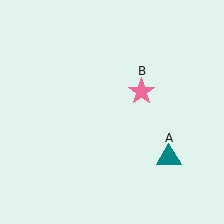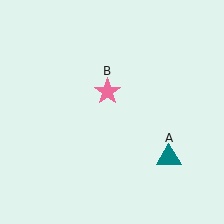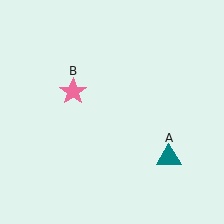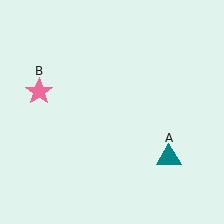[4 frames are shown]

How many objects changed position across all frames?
1 object changed position: pink star (object B).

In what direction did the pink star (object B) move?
The pink star (object B) moved left.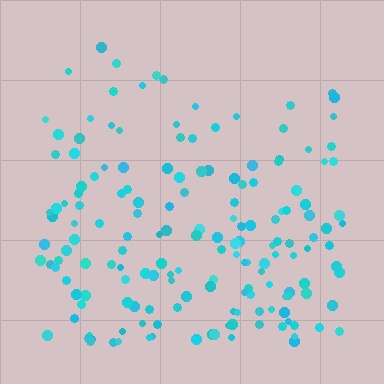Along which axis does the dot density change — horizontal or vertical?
Vertical.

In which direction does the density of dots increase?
From top to bottom, with the bottom side densest.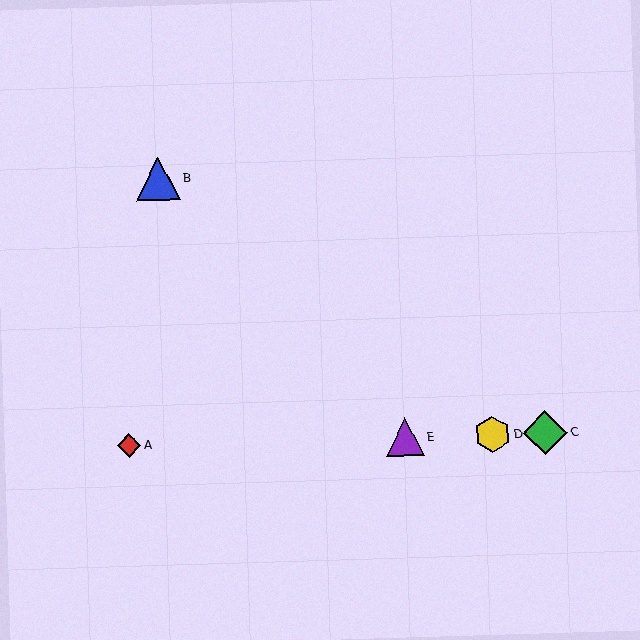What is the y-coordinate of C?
Object C is at y≈433.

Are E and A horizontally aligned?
Yes, both are at y≈437.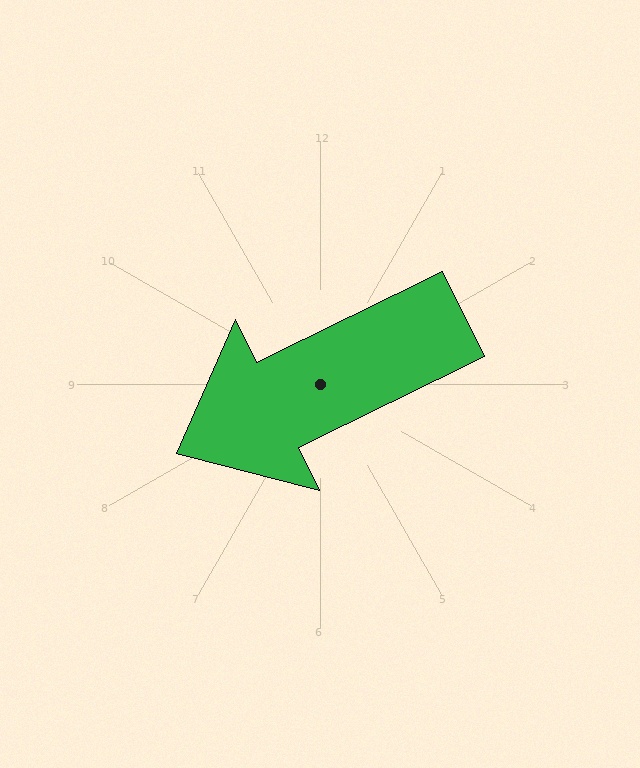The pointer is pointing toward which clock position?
Roughly 8 o'clock.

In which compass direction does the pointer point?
Southwest.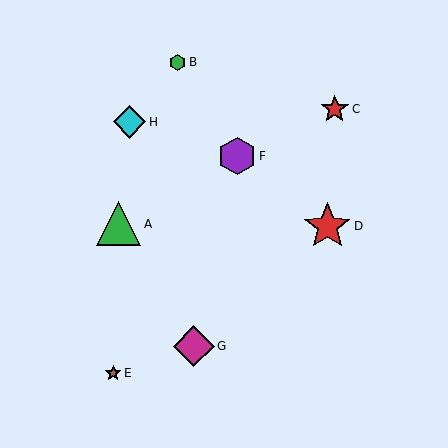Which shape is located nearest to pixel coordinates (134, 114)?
The cyan diamond (labeled H) at (130, 122) is nearest to that location.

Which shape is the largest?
The red star (labeled D) is the largest.